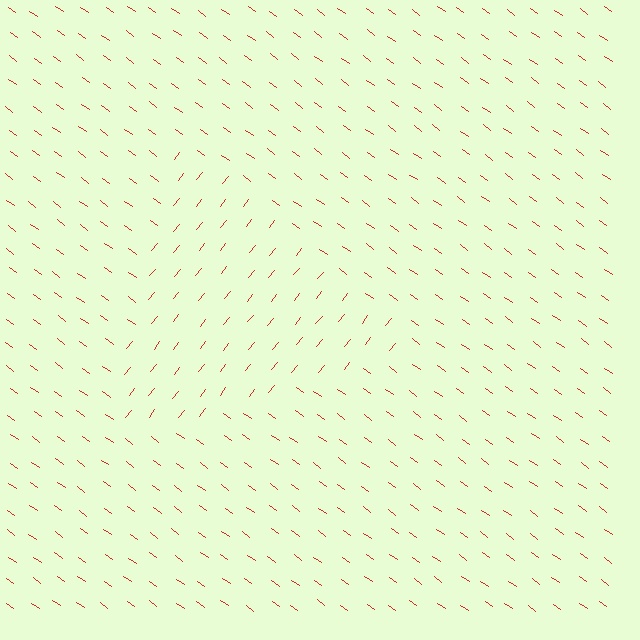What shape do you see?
I see a triangle.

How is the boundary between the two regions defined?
The boundary is defined purely by a change in line orientation (approximately 87 degrees difference). All lines are the same color and thickness.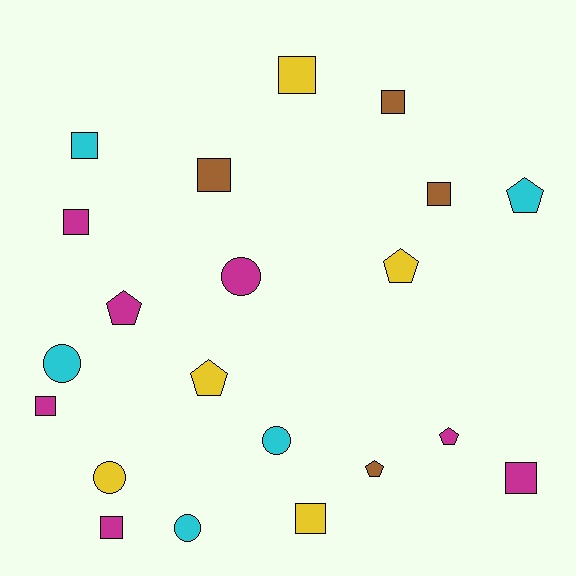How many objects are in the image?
There are 21 objects.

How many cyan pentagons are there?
There is 1 cyan pentagon.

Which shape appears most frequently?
Square, with 10 objects.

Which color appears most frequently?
Magenta, with 7 objects.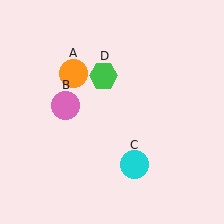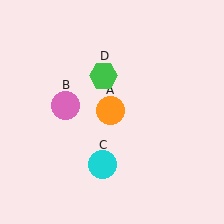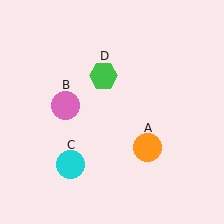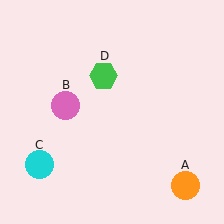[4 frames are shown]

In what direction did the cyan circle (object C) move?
The cyan circle (object C) moved left.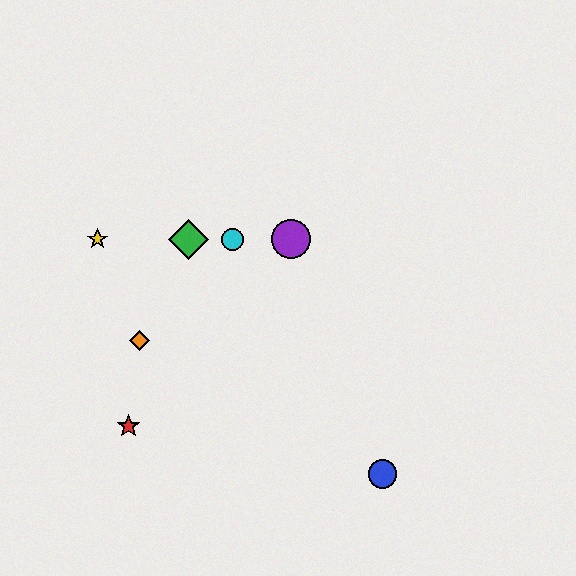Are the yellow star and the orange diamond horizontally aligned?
No, the yellow star is at y≈239 and the orange diamond is at y≈341.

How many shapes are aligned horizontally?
4 shapes (the green diamond, the yellow star, the purple circle, the cyan circle) are aligned horizontally.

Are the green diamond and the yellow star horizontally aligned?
Yes, both are at y≈239.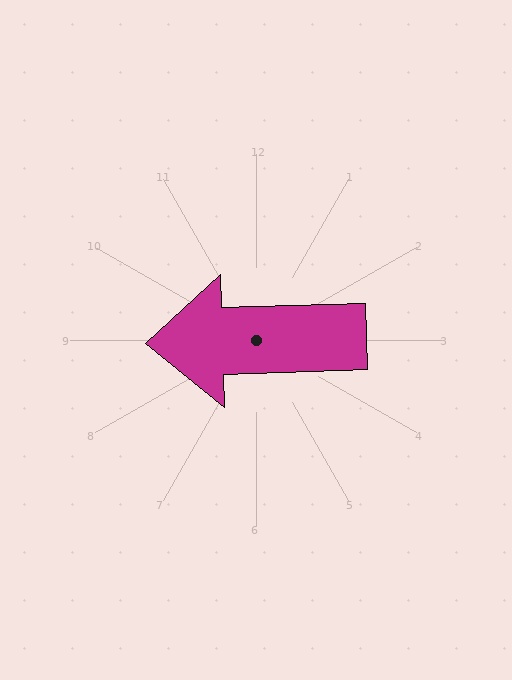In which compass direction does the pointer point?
West.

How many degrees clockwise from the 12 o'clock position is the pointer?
Approximately 268 degrees.